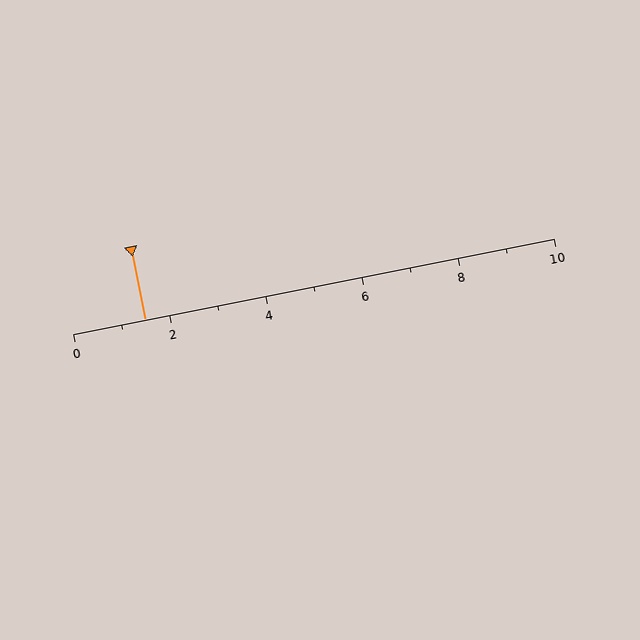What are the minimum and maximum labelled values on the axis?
The axis runs from 0 to 10.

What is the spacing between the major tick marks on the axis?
The major ticks are spaced 2 apart.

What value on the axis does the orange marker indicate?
The marker indicates approximately 1.5.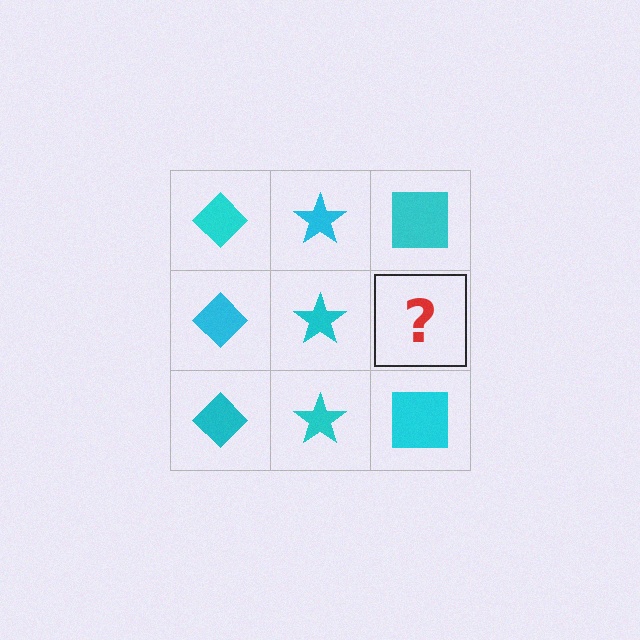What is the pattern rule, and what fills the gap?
The rule is that each column has a consistent shape. The gap should be filled with a cyan square.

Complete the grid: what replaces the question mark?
The question mark should be replaced with a cyan square.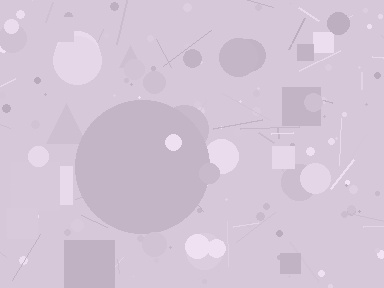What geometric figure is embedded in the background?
A circle is embedded in the background.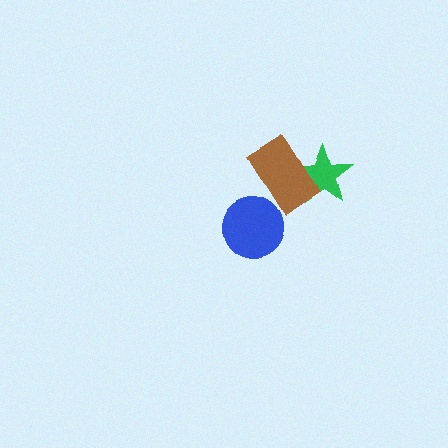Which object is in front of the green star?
The brown rectangle is in front of the green star.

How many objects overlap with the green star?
1 object overlaps with the green star.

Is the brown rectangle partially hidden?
No, no other shape covers it.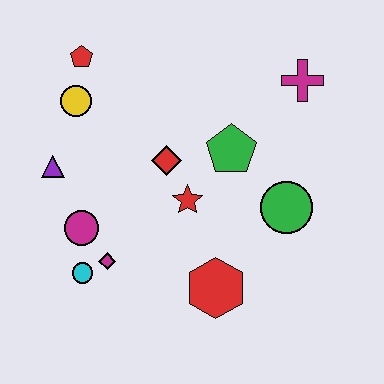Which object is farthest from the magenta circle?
The magenta cross is farthest from the magenta circle.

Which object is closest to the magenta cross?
The green pentagon is closest to the magenta cross.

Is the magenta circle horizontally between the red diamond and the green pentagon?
No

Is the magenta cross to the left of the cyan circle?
No